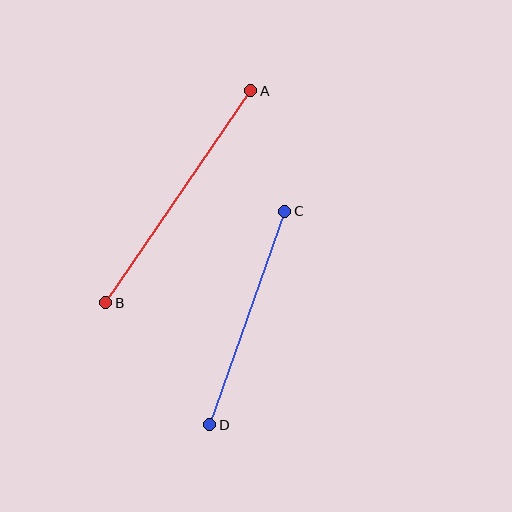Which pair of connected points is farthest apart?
Points A and B are farthest apart.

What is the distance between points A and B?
The distance is approximately 257 pixels.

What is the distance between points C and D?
The distance is approximately 226 pixels.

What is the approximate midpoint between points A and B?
The midpoint is at approximately (178, 197) pixels.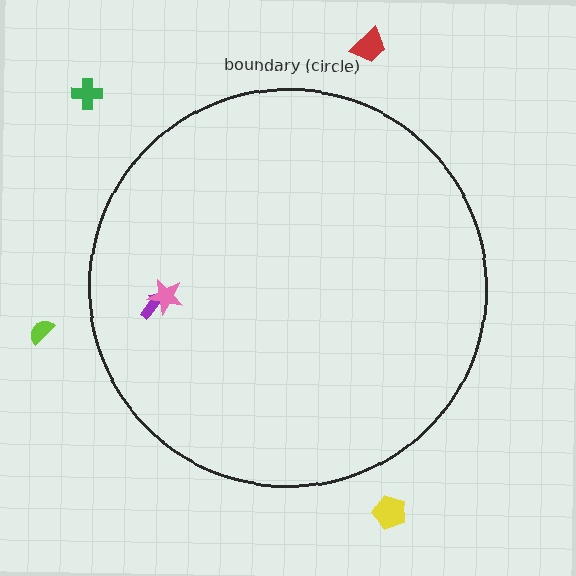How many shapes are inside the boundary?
2 inside, 4 outside.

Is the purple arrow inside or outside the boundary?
Inside.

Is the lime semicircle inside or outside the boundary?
Outside.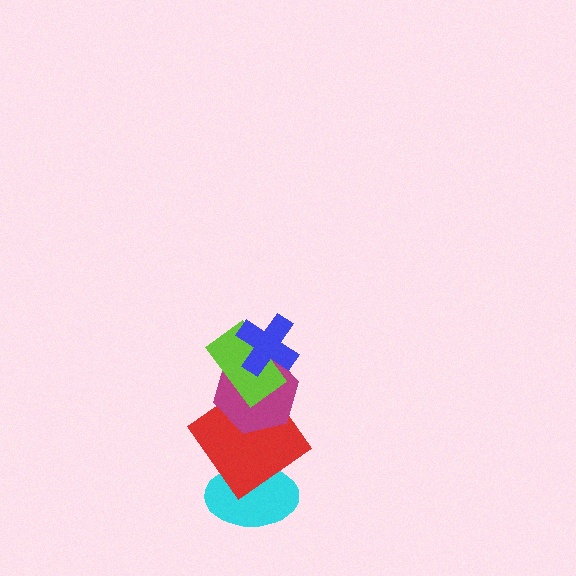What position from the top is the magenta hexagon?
The magenta hexagon is 3rd from the top.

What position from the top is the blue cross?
The blue cross is 1st from the top.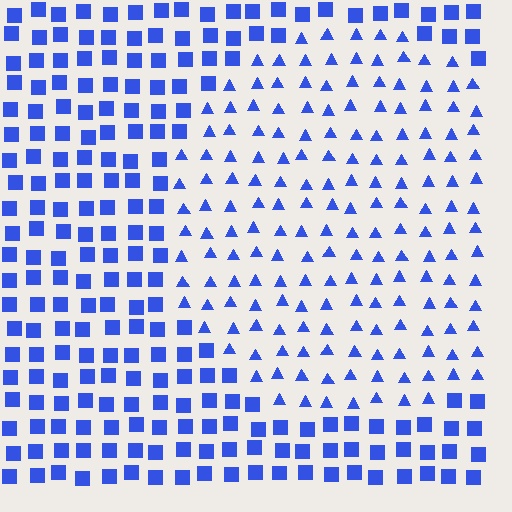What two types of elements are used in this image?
The image uses triangles inside the circle region and squares outside it.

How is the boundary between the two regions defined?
The boundary is defined by a change in element shape: triangles inside vs. squares outside. All elements share the same color and spacing.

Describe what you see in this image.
The image is filled with small blue elements arranged in a uniform grid. A circle-shaped region contains triangles, while the surrounding area contains squares. The boundary is defined purely by the change in element shape.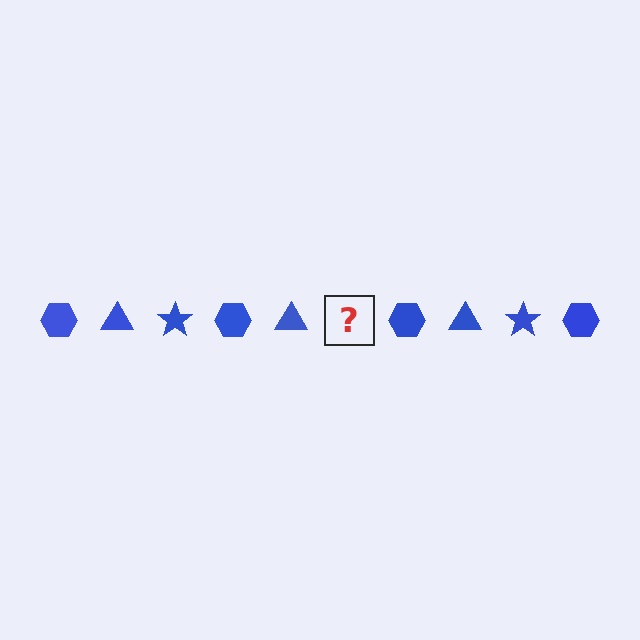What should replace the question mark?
The question mark should be replaced with a blue star.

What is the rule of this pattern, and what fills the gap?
The rule is that the pattern cycles through hexagon, triangle, star shapes in blue. The gap should be filled with a blue star.